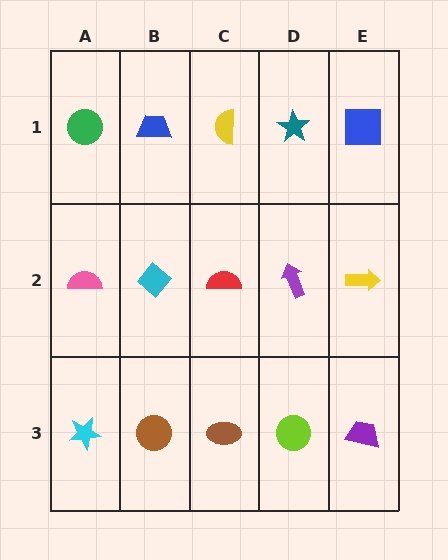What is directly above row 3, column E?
A yellow arrow.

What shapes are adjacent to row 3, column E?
A yellow arrow (row 2, column E), a lime circle (row 3, column D).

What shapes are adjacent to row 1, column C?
A red semicircle (row 2, column C), a blue trapezoid (row 1, column B), a teal star (row 1, column D).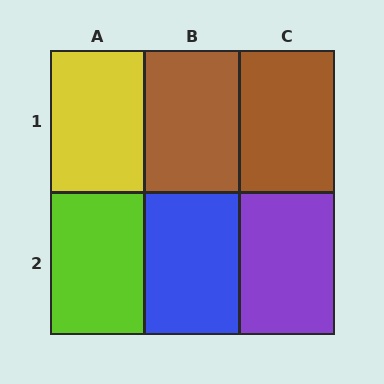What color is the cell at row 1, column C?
Brown.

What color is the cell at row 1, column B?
Brown.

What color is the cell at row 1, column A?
Yellow.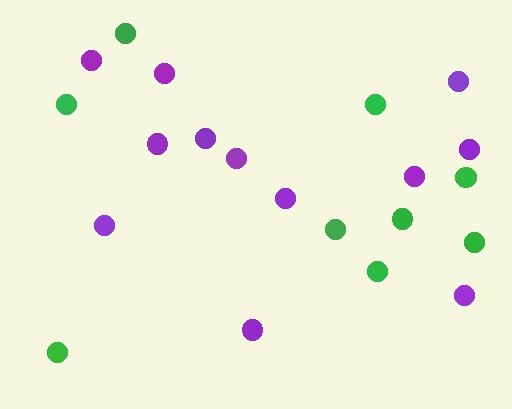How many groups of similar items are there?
There are 2 groups: one group of purple circles (12) and one group of green circles (9).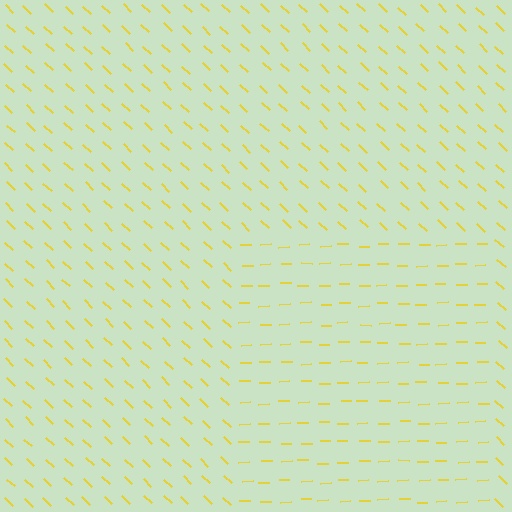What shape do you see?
I see a rectangle.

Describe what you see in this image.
The image is filled with small yellow line segments. A rectangle region in the image has lines oriented differently from the surrounding lines, creating a visible texture boundary.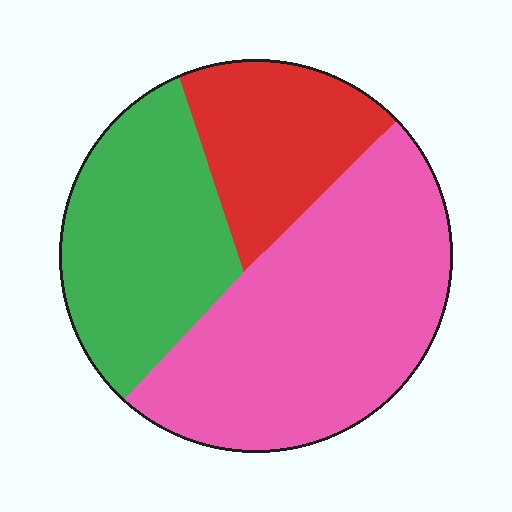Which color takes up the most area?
Pink, at roughly 50%.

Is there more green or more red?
Green.